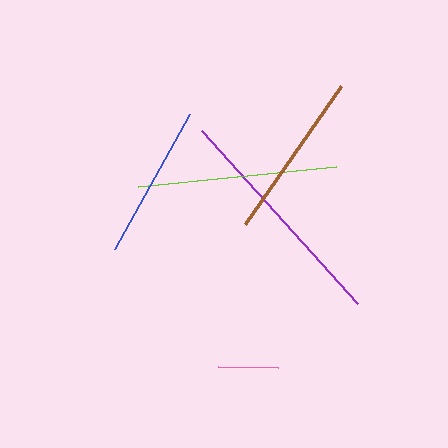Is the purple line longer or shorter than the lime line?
The purple line is longer than the lime line.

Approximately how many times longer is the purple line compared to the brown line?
The purple line is approximately 1.4 times the length of the brown line.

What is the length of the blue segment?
The blue segment is approximately 154 pixels long.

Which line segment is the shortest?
The pink line is the shortest at approximately 60 pixels.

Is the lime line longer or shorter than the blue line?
The lime line is longer than the blue line.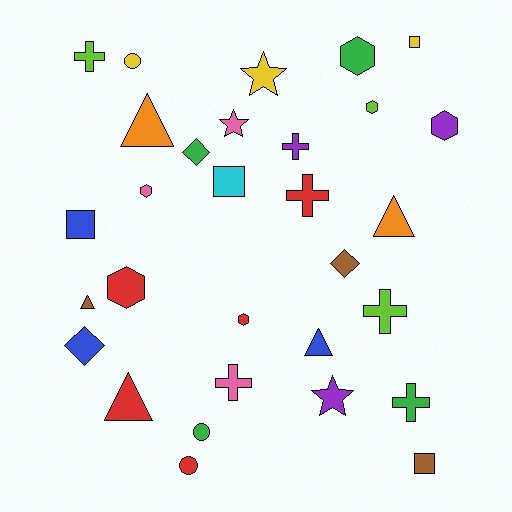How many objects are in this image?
There are 30 objects.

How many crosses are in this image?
There are 6 crosses.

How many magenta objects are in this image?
There are no magenta objects.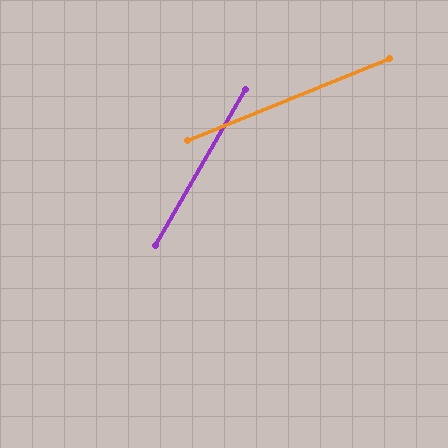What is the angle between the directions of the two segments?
Approximately 38 degrees.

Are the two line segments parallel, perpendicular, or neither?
Neither parallel nor perpendicular — they differ by about 38°.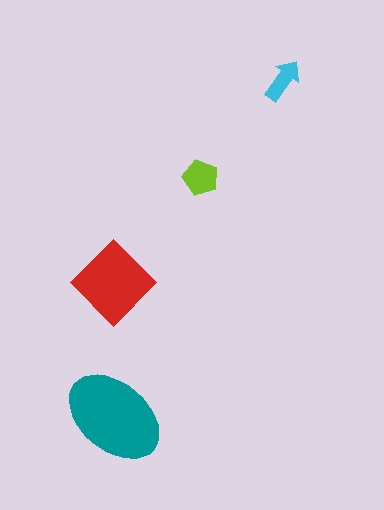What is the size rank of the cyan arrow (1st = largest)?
4th.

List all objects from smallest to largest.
The cyan arrow, the lime pentagon, the red diamond, the teal ellipse.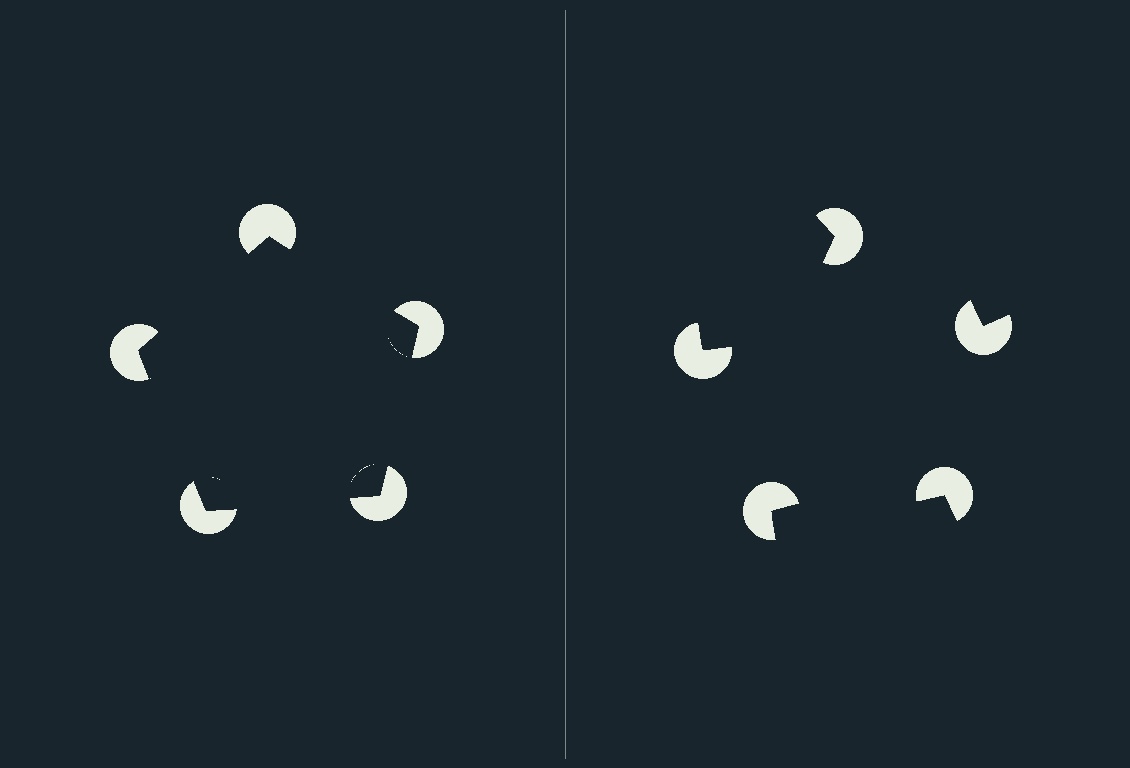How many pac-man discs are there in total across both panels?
10 — 5 on each side.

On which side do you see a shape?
An illusory pentagon appears on the left side. On the right side the wedge cuts are rotated, so no coherent shape forms.